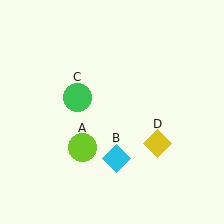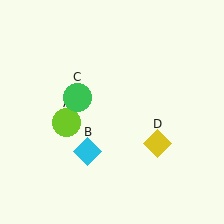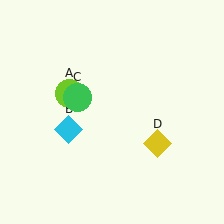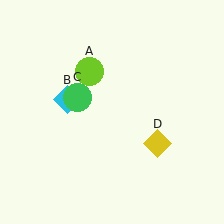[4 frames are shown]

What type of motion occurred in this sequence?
The lime circle (object A), cyan diamond (object B) rotated clockwise around the center of the scene.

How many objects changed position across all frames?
2 objects changed position: lime circle (object A), cyan diamond (object B).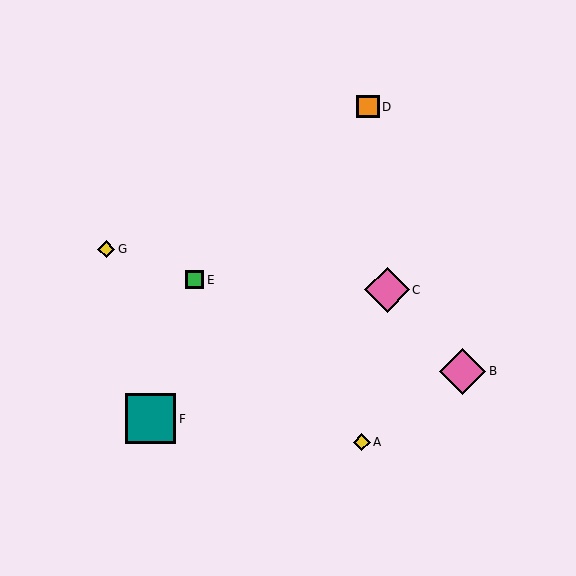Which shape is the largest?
The teal square (labeled F) is the largest.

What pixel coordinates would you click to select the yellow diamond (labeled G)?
Click at (106, 249) to select the yellow diamond G.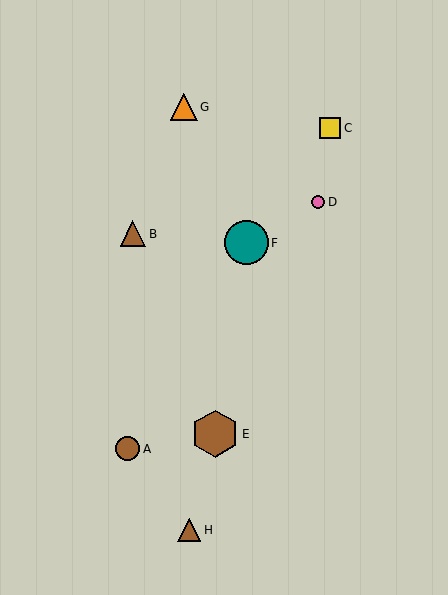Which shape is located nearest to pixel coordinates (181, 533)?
The brown triangle (labeled H) at (189, 530) is nearest to that location.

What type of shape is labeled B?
Shape B is a brown triangle.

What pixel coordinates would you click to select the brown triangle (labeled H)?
Click at (189, 530) to select the brown triangle H.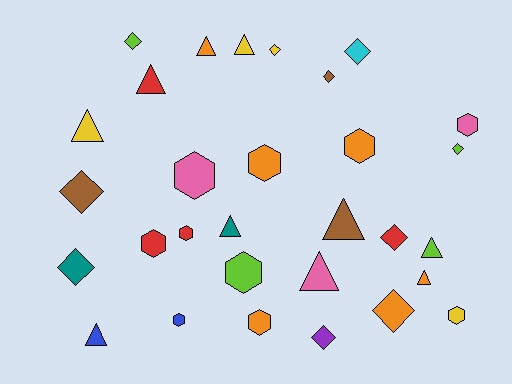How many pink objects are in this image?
There are 3 pink objects.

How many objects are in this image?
There are 30 objects.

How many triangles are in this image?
There are 10 triangles.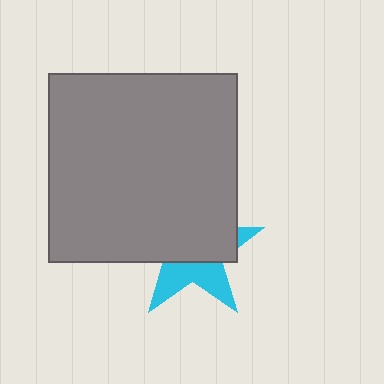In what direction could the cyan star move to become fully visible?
The cyan star could move down. That would shift it out from behind the gray square entirely.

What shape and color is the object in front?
The object in front is a gray square.